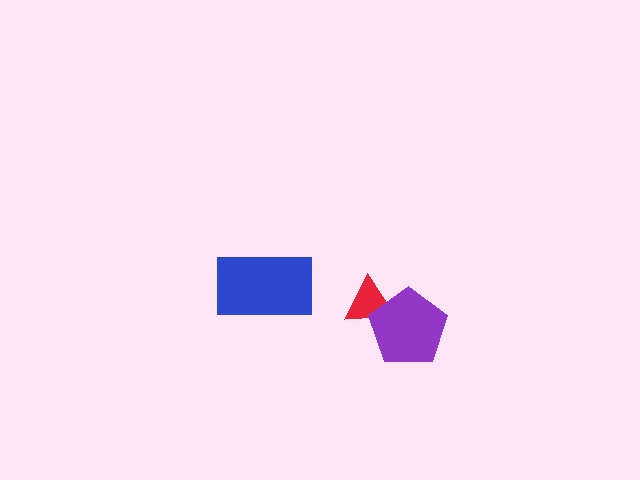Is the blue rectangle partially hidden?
No, no other shape covers it.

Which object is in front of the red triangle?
The purple pentagon is in front of the red triangle.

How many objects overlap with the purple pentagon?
1 object overlaps with the purple pentagon.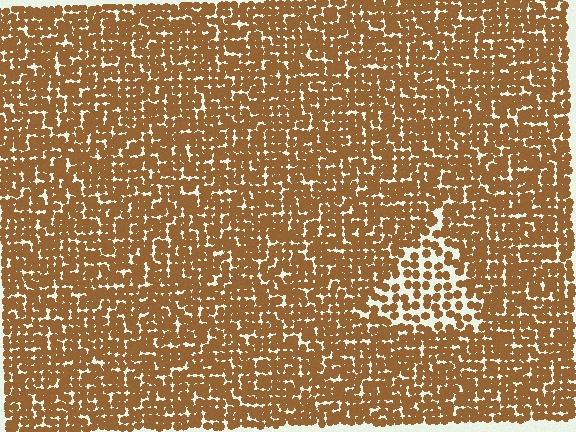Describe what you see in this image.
The image contains small brown elements arranged at two different densities. A triangle-shaped region is visible where the elements are less densely packed than the surrounding area.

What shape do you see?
I see a triangle.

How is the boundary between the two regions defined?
The boundary is defined by a change in element density (approximately 1.9x ratio). All elements are the same color, size, and shape.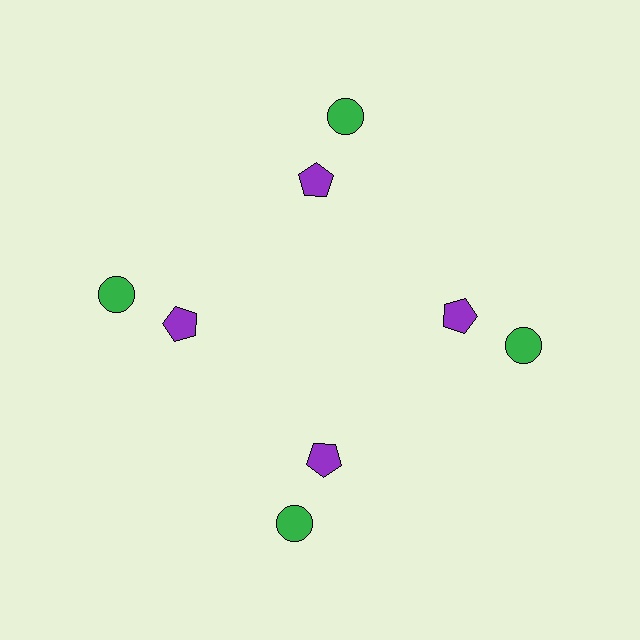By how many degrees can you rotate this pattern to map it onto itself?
The pattern maps onto itself every 90 degrees of rotation.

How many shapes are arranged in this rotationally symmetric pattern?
There are 8 shapes, arranged in 4 groups of 2.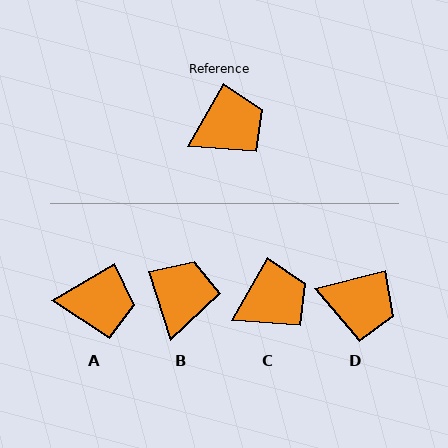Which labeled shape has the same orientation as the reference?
C.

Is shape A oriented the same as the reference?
No, it is off by about 30 degrees.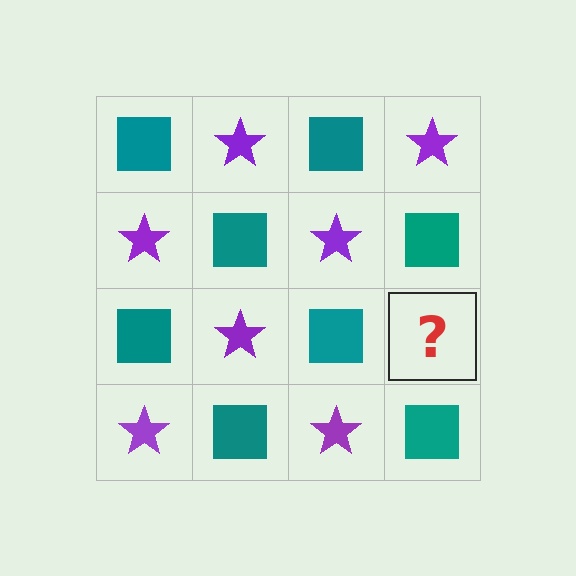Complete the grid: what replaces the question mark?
The question mark should be replaced with a purple star.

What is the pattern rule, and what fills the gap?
The rule is that it alternates teal square and purple star in a checkerboard pattern. The gap should be filled with a purple star.